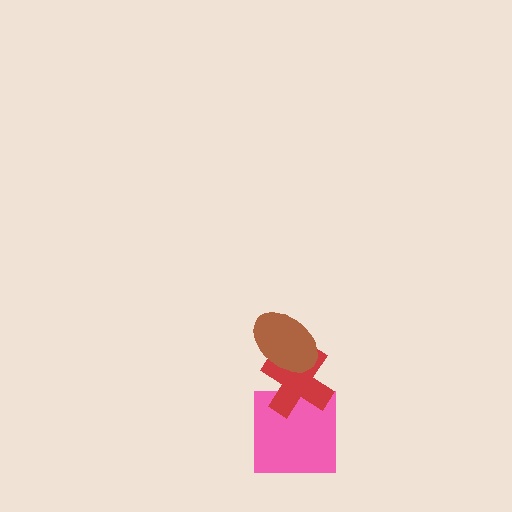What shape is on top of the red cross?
The brown ellipse is on top of the red cross.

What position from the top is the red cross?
The red cross is 2nd from the top.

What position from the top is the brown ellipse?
The brown ellipse is 1st from the top.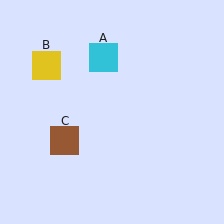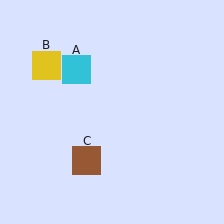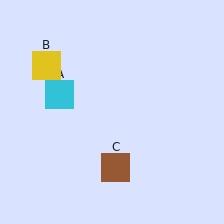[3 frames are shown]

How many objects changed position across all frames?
2 objects changed position: cyan square (object A), brown square (object C).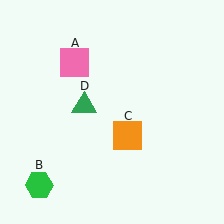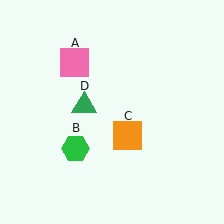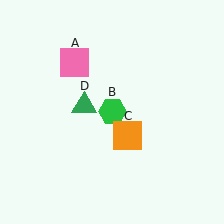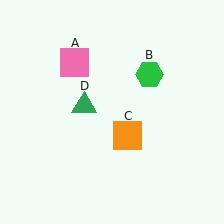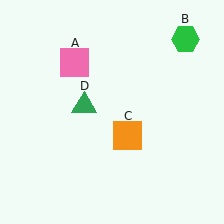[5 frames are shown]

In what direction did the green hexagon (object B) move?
The green hexagon (object B) moved up and to the right.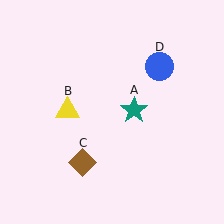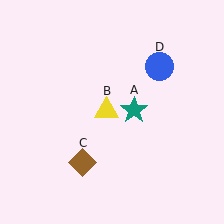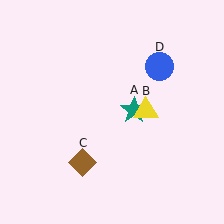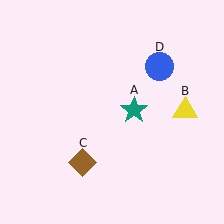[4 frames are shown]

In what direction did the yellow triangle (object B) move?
The yellow triangle (object B) moved right.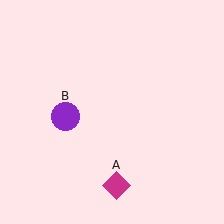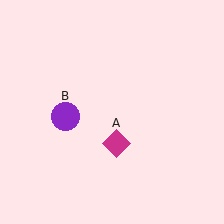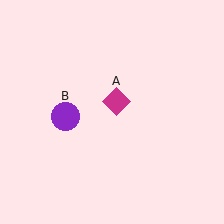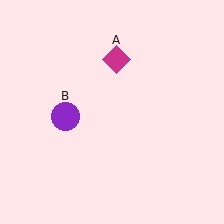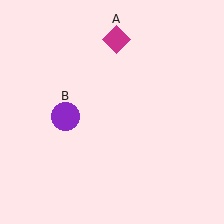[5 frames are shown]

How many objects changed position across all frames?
1 object changed position: magenta diamond (object A).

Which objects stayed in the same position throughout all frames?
Purple circle (object B) remained stationary.